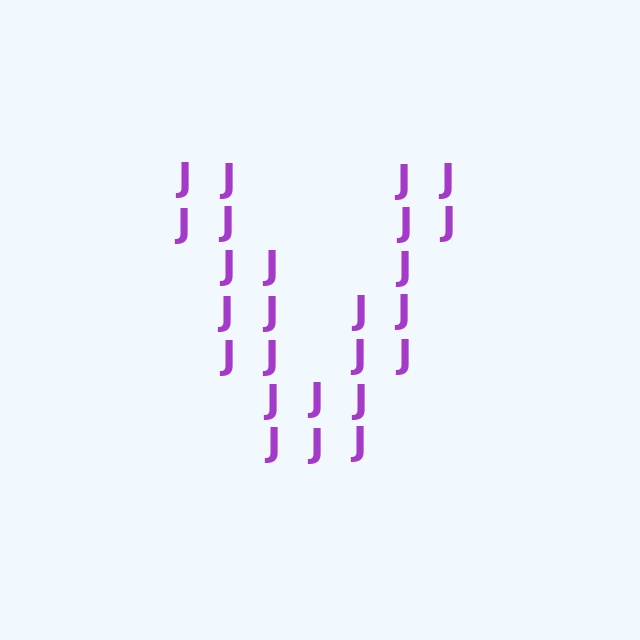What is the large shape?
The large shape is the letter V.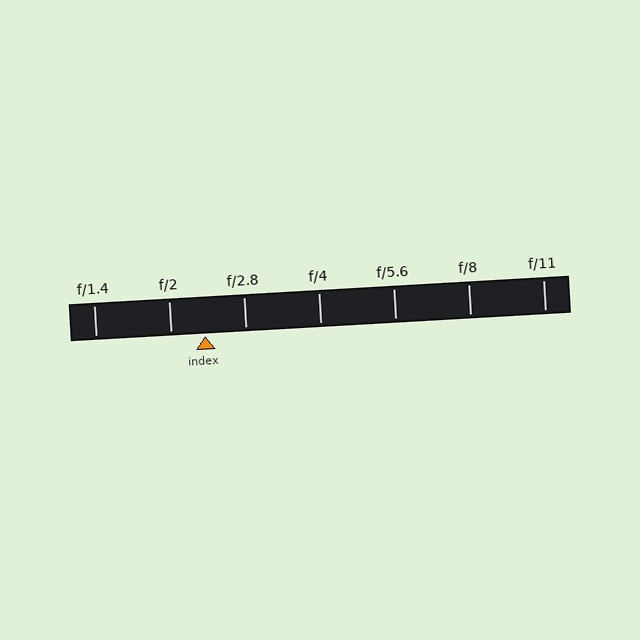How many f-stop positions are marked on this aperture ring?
There are 7 f-stop positions marked.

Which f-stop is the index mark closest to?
The index mark is closest to f/2.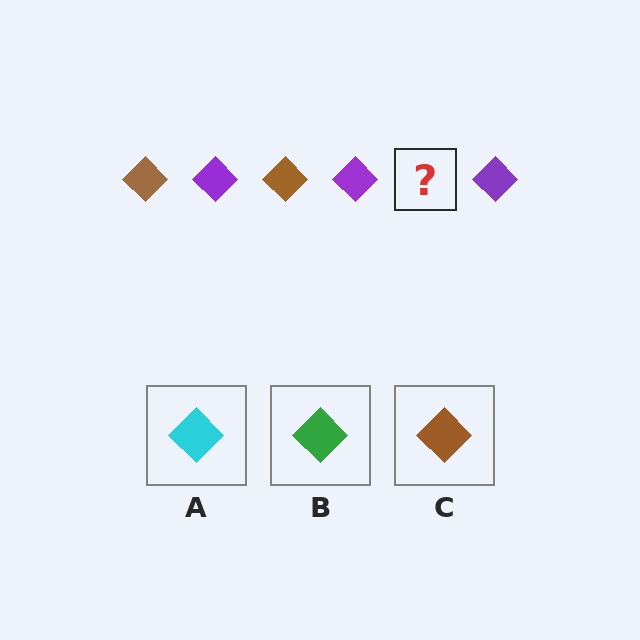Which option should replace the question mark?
Option C.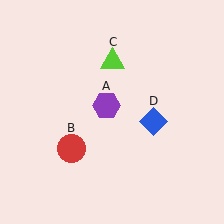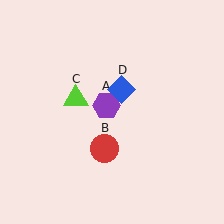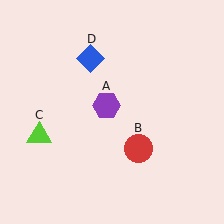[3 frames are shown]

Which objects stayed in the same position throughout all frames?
Purple hexagon (object A) remained stationary.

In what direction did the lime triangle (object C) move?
The lime triangle (object C) moved down and to the left.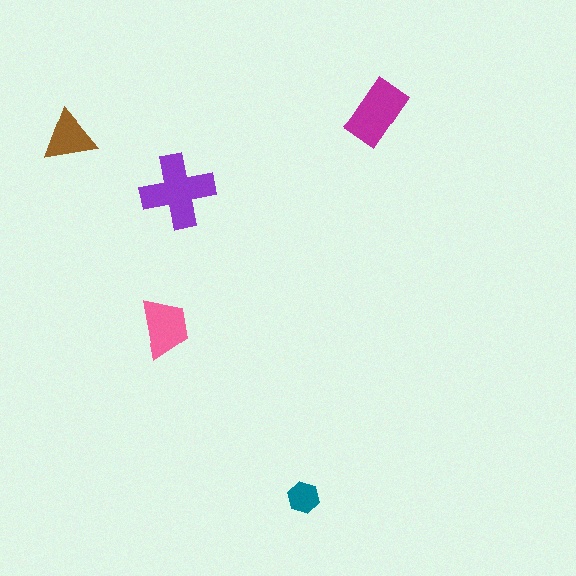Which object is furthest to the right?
The magenta rectangle is rightmost.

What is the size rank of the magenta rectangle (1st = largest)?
2nd.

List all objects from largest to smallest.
The purple cross, the magenta rectangle, the pink trapezoid, the brown triangle, the teal hexagon.